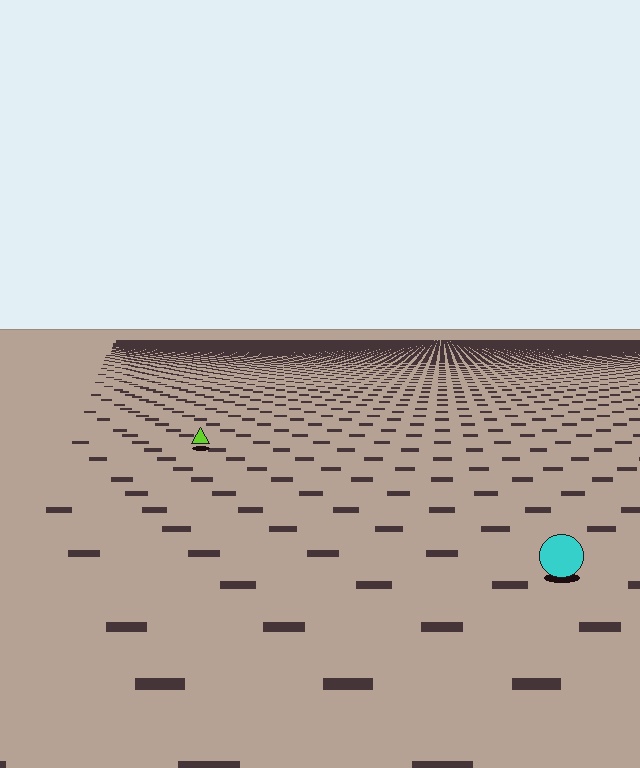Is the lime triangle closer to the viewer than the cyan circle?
No. The cyan circle is closer — you can tell from the texture gradient: the ground texture is coarser near it.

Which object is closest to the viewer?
The cyan circle is closest. The texture marks near it are larger and more spread out.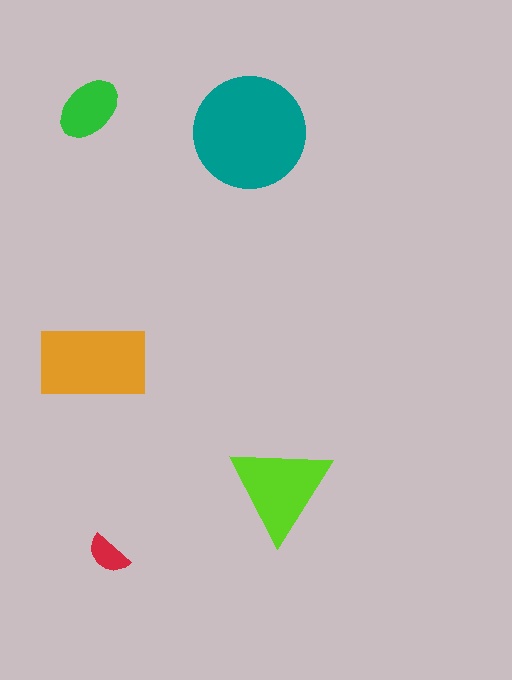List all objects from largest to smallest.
The teal circle, the orange rectangle, the lime triangle, the green ellipse, the red semicircle.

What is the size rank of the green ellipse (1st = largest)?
4th.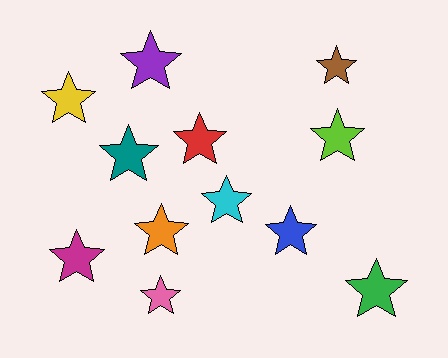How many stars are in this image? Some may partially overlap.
There are 12 stars.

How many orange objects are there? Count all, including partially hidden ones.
There is 1 orange object.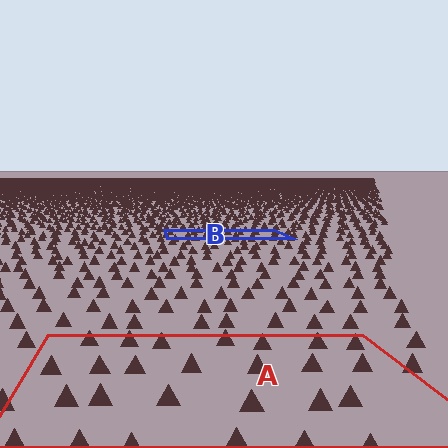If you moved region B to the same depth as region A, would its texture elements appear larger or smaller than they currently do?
They would appear larger. At a closer depth, the same texture elements are projected at a bigger on-screen size.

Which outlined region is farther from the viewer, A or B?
Region B is farther from the viewer — the texture elements inside it appear smaller and more densely packed.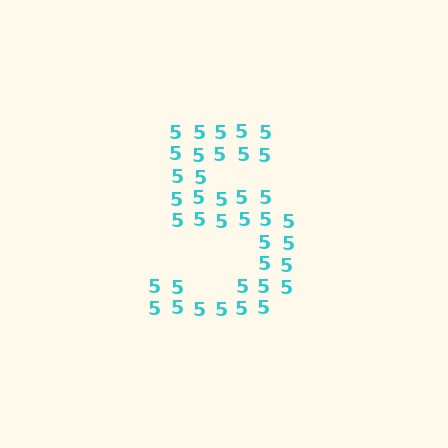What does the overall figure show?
The overall figure shows the digit 5.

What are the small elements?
The small elements are digit 5's.